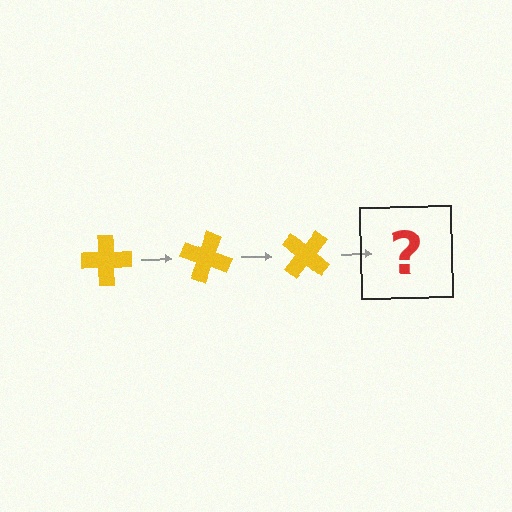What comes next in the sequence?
The next element should be a yellow cross rotated 60 degrees.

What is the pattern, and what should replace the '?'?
The pattern is that the cross rotates 20 degrees each step. The '?' should be a yellow cross rotated 60 degrees.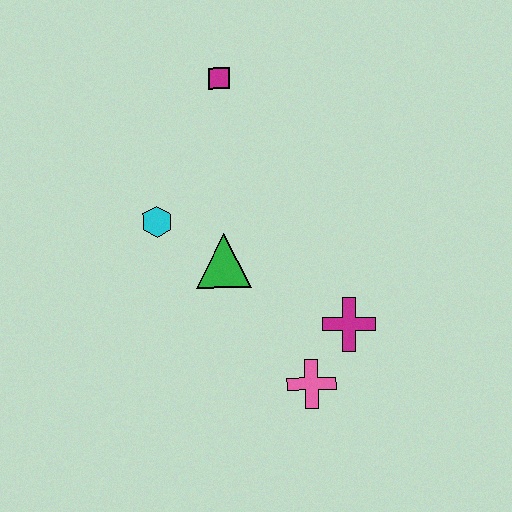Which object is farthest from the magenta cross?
The magenta square is farthest from the magenta cross.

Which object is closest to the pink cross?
The magenta cross is closest to the pink cross.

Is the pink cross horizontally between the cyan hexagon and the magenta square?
No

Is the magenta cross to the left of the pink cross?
No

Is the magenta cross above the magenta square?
No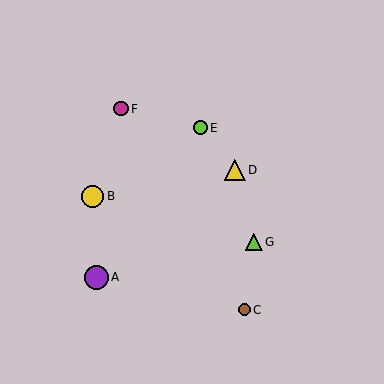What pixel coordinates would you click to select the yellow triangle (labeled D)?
Click at (235, 170) to select the yellow triangle D.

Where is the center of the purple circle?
The center of the purple circle is at (96, 277).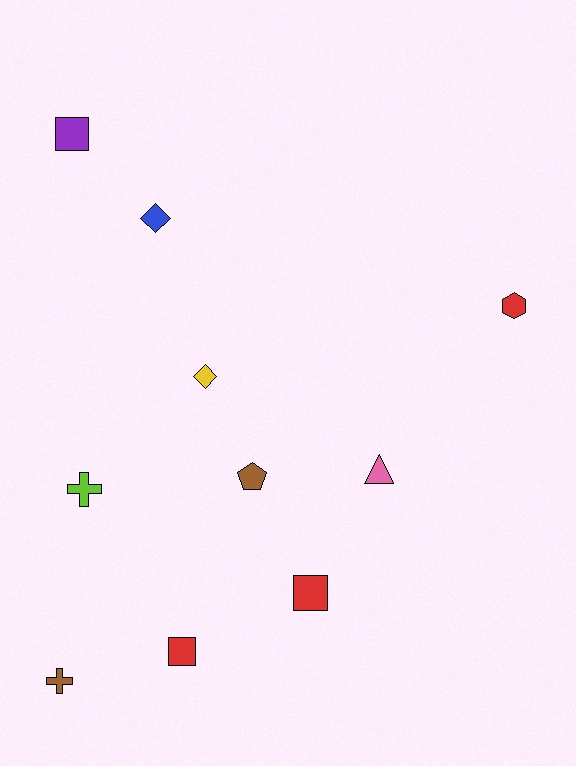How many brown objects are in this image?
There are 2 brown objects.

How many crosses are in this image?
There are 2 crosses.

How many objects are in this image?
There are 10 objects.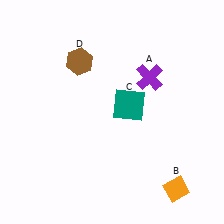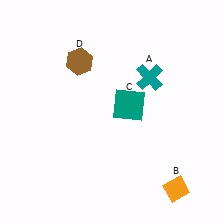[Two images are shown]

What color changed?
The cross (A) changed from purple in Image 1 to teal in Image 2.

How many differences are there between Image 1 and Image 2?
There is 1 difference between the two images.